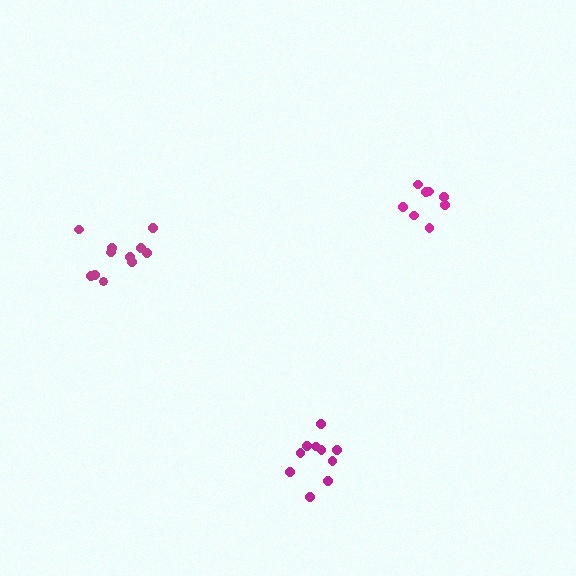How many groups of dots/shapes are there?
There are 3 groups.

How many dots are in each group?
Group 1: 11 dots, Group 2: 10 dots, Group 3: 8 dots (29 total).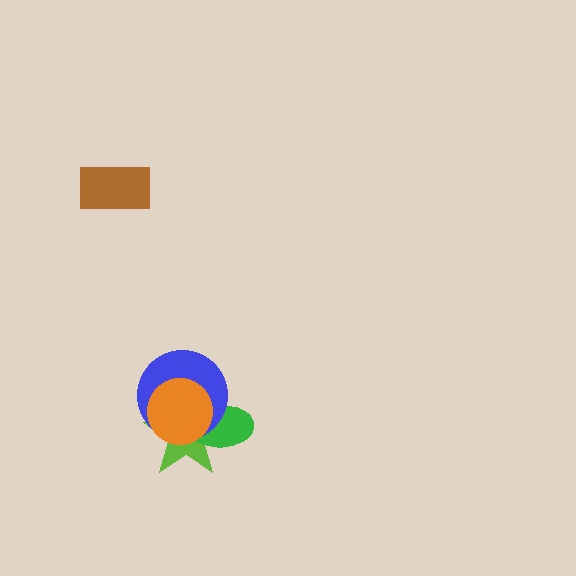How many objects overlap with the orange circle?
3 objects overlap with the orange circle.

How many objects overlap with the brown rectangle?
0 objects overlap with the brown rectangle.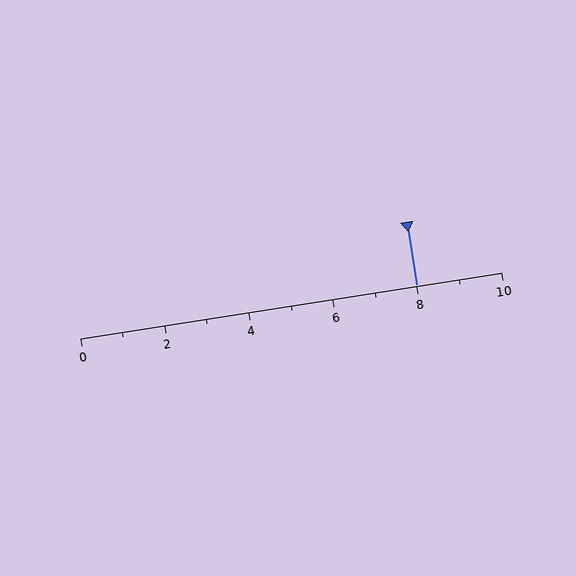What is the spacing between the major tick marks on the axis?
The major ticks are spaced 2 apart.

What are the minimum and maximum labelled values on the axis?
The axis runs from 0 to 10.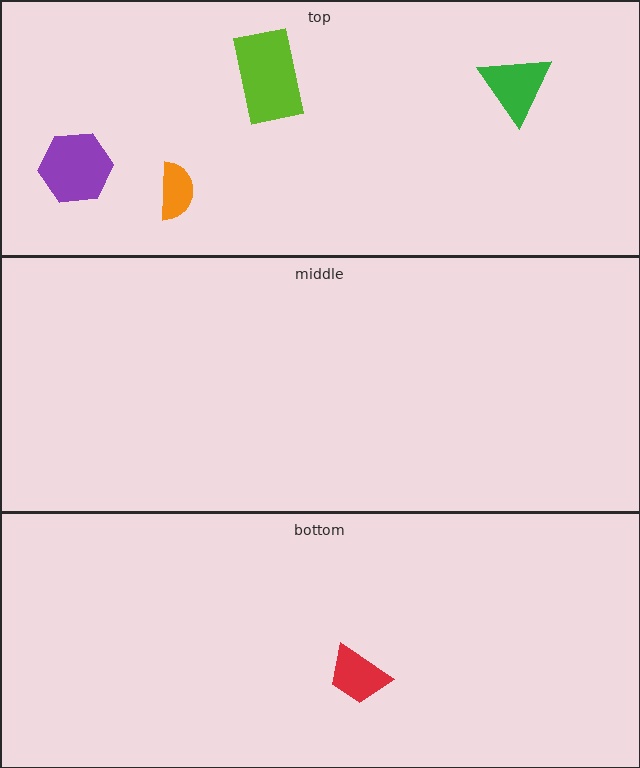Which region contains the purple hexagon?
The top region.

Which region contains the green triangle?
The top region.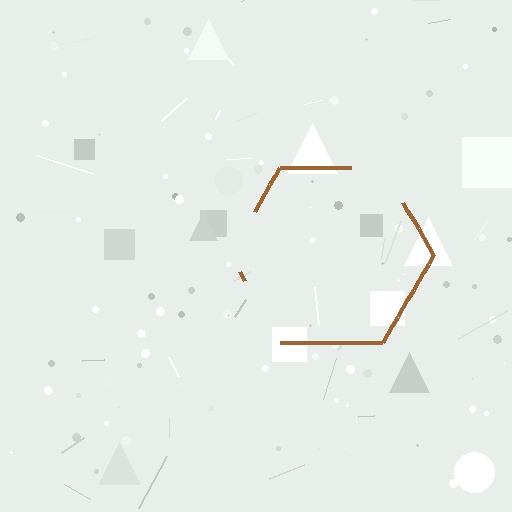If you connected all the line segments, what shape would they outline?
They would outline a hexagon.